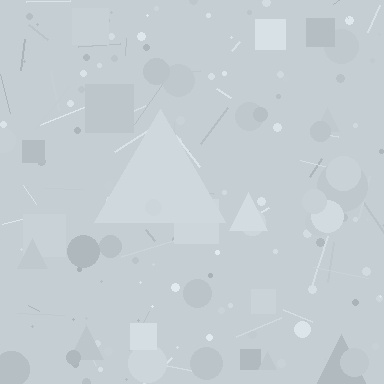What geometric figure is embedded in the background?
A triangle is embedded in the background.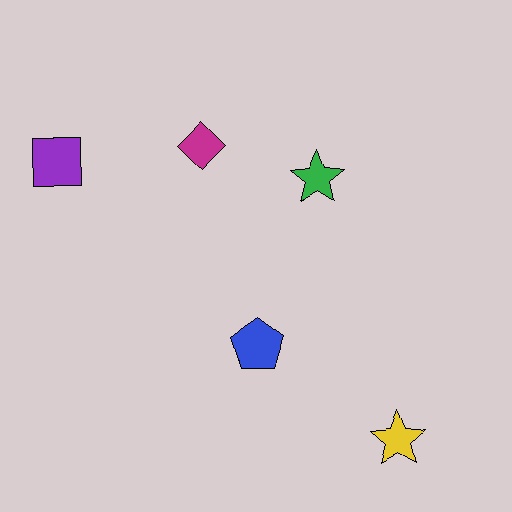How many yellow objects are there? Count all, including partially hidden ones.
There is 1 yellow object.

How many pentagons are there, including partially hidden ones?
There is 1 pentagon.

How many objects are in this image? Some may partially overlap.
There are 5 objects.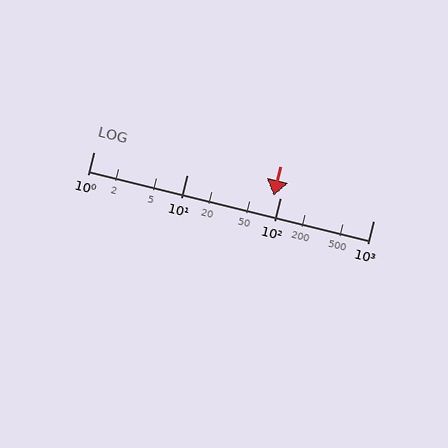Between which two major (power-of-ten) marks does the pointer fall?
The pointer is between 10 and 100.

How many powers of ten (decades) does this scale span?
The scale spans 3 decades, from 1 to 1000.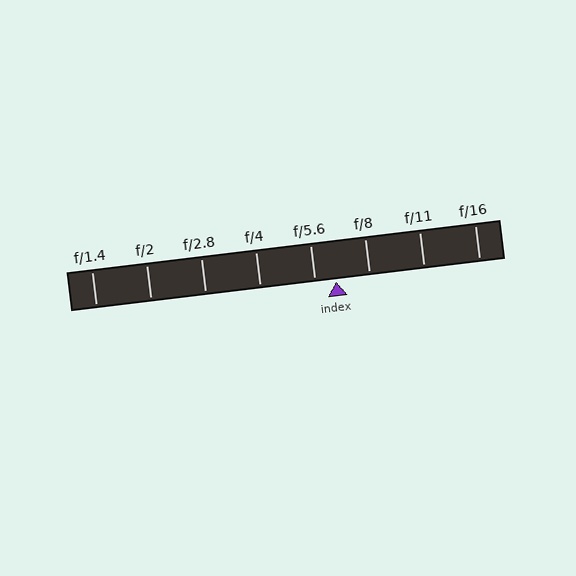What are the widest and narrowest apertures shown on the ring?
The widest aperture shown is f/1.4 and the narrowest is f/16.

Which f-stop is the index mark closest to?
The index mark is closest to f/5.6.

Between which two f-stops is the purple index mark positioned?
The index mark is between f/5.6 and f/8.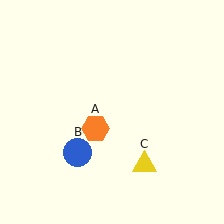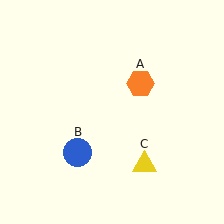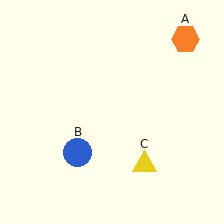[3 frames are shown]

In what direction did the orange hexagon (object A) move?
The orange hexagon (object A) moved up and to the right.